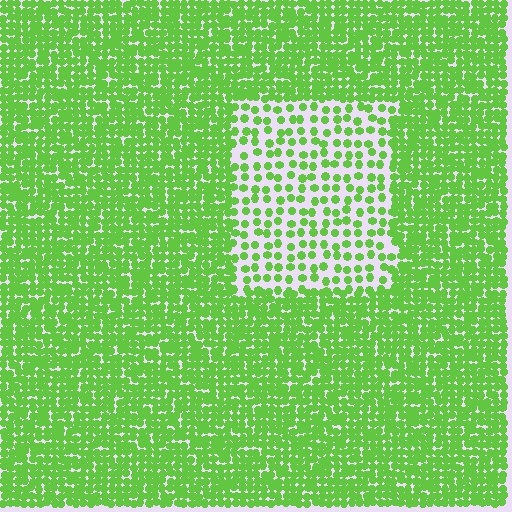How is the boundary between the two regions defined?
The boundary is defined by a change in element density (approximately 2.5x ratio). All elements are the same color, size, and shape.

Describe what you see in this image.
The image contains small lime elements arranged at two different densities. A rectangle-shaped region is visible where the elements are less densely packed than the surrounding area.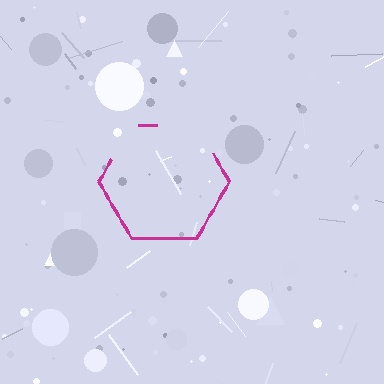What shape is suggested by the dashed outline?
The dashed outline suggests a hexagon.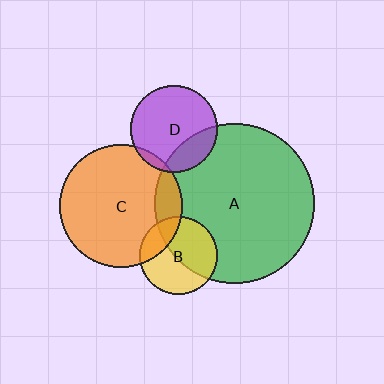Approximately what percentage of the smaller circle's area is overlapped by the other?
Approximately 15%.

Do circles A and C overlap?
Yes.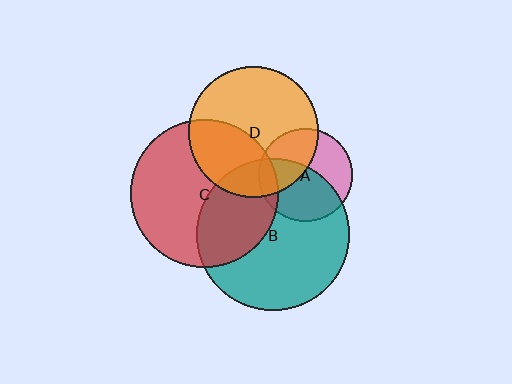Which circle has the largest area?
Circle B (teal).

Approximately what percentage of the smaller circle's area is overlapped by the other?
Approximately 35%.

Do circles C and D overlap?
Yes.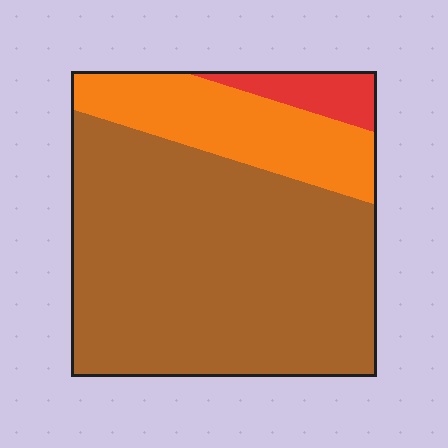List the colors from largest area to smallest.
From largest to smallest: brown, orange, red.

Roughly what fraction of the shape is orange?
Orange takes up about one fifth (1/5) of the shape.